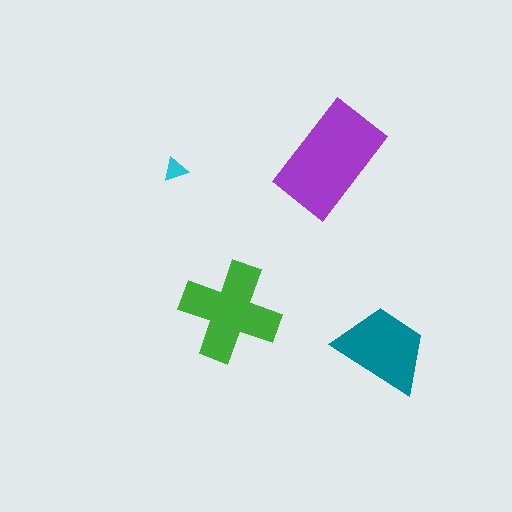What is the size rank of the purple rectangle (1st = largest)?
1st.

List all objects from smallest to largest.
The cyan triangle, the teal trapezoid, the green cross, the purple rectangle.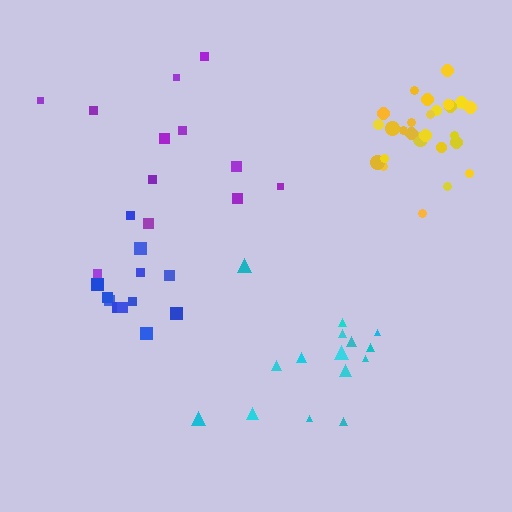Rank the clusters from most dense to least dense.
yellow, cyan, blue, purple.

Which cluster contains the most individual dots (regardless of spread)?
Yellow (26).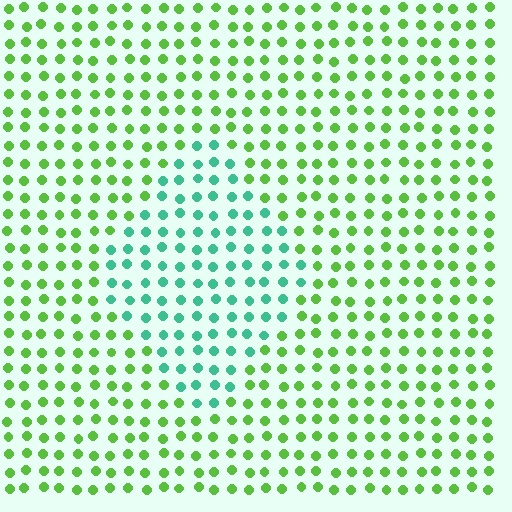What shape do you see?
I see a diamond.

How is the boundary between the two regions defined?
The boundary is defined purely by a slight shift in hue (about 51 degrees). Spacing, size, and orientation are identical on both sides.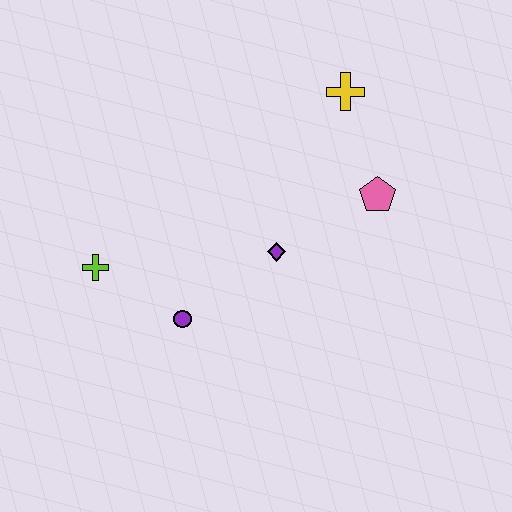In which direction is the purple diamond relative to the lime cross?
The purple diamond is to the right of the lime cross.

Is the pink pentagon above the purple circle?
Yes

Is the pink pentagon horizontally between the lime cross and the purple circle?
No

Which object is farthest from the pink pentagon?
The lime cross is farthest from the pink pentagon.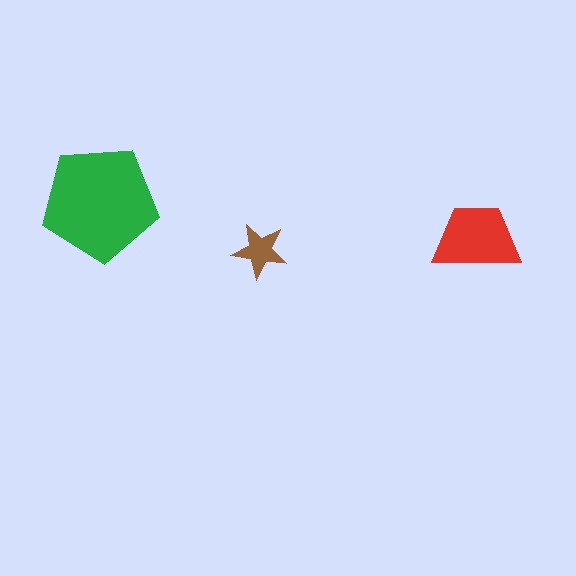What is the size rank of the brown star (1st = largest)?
3rd.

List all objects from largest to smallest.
The green pentagon, the red trapezoid, the brown star.